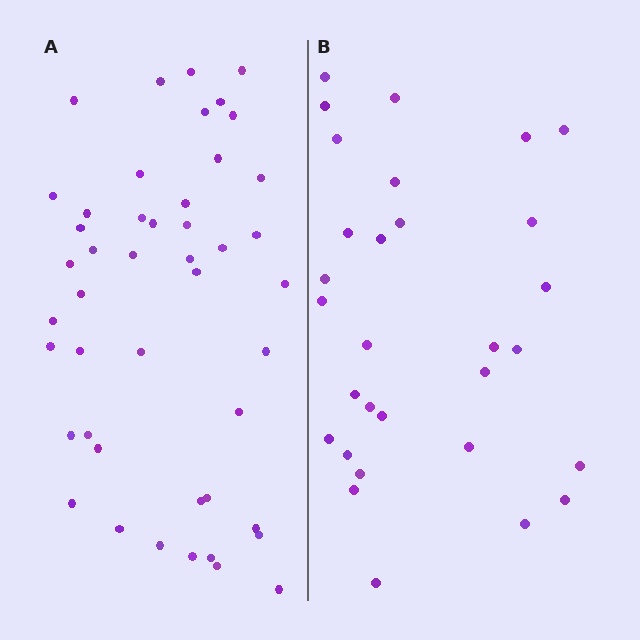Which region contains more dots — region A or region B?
Region A (the left region) has more dots.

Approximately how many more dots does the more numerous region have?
Region A has approximately 15 more dots than region B.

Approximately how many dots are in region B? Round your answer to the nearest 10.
About 30 dots.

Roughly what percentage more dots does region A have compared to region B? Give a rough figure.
About 55% more.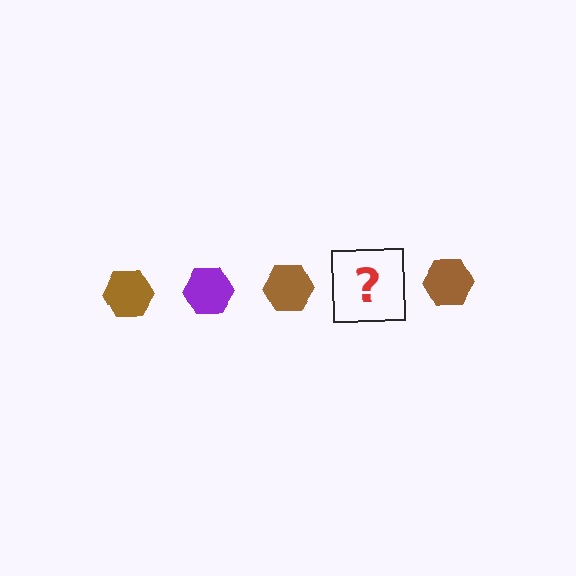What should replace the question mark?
The question mark should be replaced with a purple hexagon.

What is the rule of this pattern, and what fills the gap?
The rule is that the pattern cycles through brown, purple hexagons. The gap should be filled with a purple hexagon.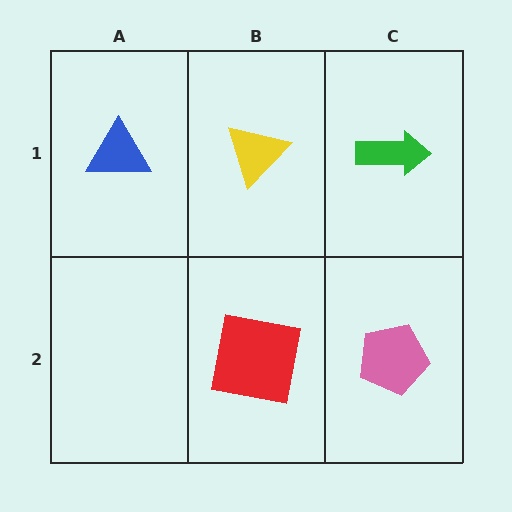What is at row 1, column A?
A blue triangle.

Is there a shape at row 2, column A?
No, that cell is empty.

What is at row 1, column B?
A yellow triangle.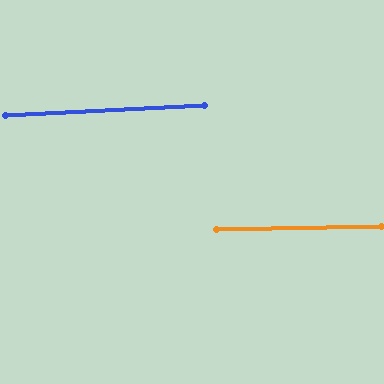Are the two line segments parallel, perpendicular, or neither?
Parallel — their directions differ by only 1.8°.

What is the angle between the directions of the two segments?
Approximately 2 degrees.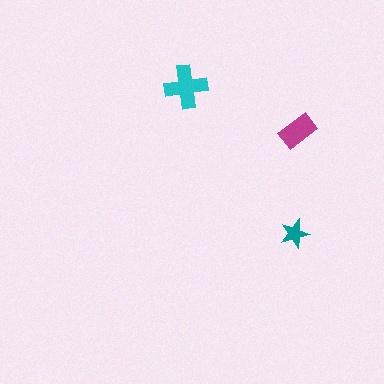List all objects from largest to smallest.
The cyan cross, the magenta rectangle, the teal star.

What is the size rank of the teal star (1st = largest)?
3rd.